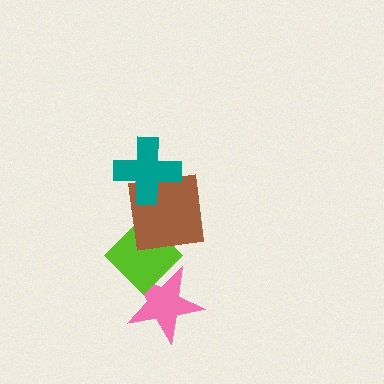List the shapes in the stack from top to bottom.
From top to bottom: the teal cross, the brown square, the lime diamond, the pink star.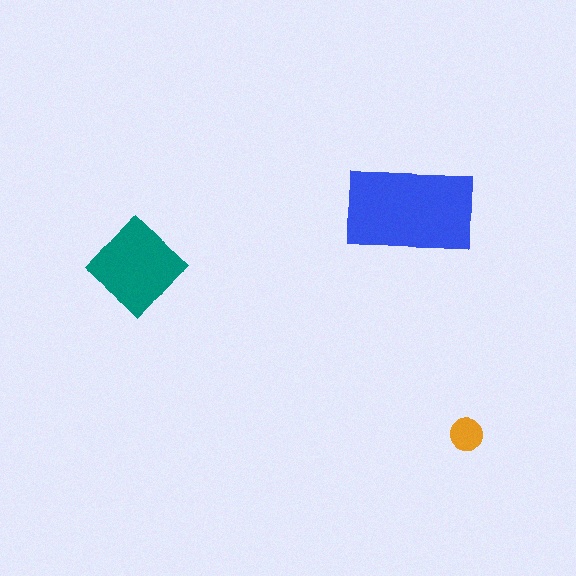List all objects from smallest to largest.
The orange circle, the teal diamond, the blue rectangle.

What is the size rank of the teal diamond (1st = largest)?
2nd.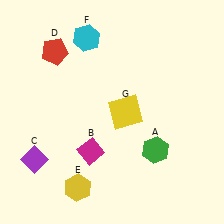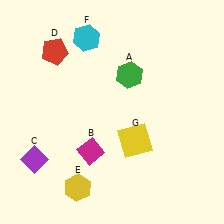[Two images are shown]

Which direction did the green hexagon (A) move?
The green hexagon (A) moved up.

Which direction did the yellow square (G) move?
The yellow square (G) moved down.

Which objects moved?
The objects that moved are: the green hexagon (A), the yellow square (G).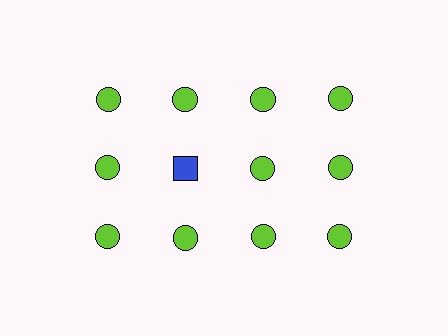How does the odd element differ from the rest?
It differs in both color (blue instead of lime) and shape (square instead of circle).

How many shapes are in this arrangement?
There are 12 shapes arranged in a grid pattern.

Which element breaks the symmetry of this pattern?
The blue square in the second row, second from left column breaks the symmetry. All other shapes are lime circles.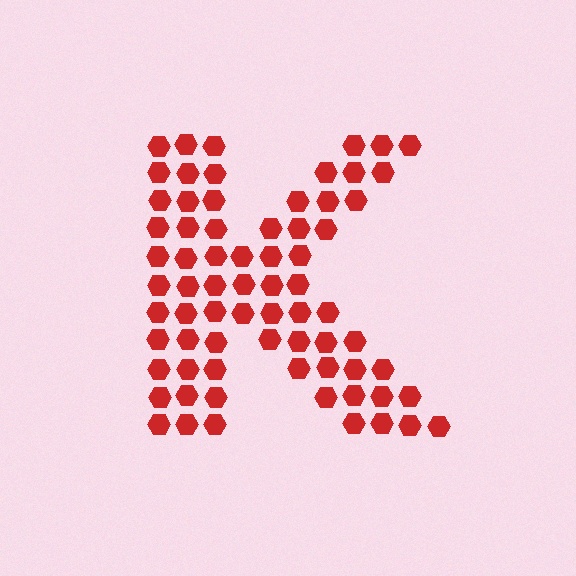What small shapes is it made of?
It is made of small hexagons.